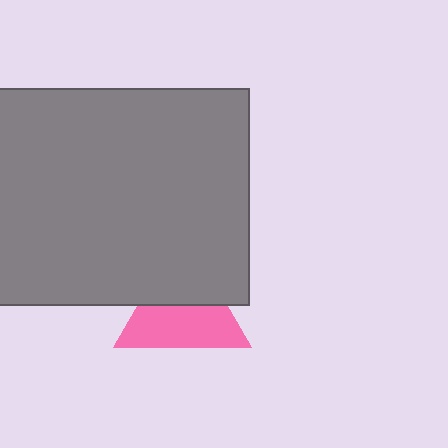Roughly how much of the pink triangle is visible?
About half of it is visible (roughly 58%).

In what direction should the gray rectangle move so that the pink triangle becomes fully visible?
The gray rectangle should move up. That is the shortest direction to clear the overlap and leave the pink triangle fully visible.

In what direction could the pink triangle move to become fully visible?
The pink triangle could move down. That would shift it out from behind the gray rectangle entirely.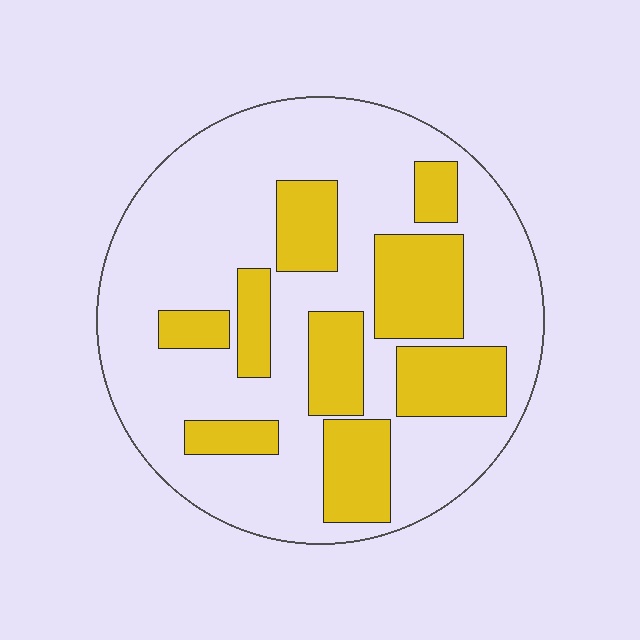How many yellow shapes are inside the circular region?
9.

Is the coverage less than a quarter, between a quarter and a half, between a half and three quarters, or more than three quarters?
Between a quarter and a half.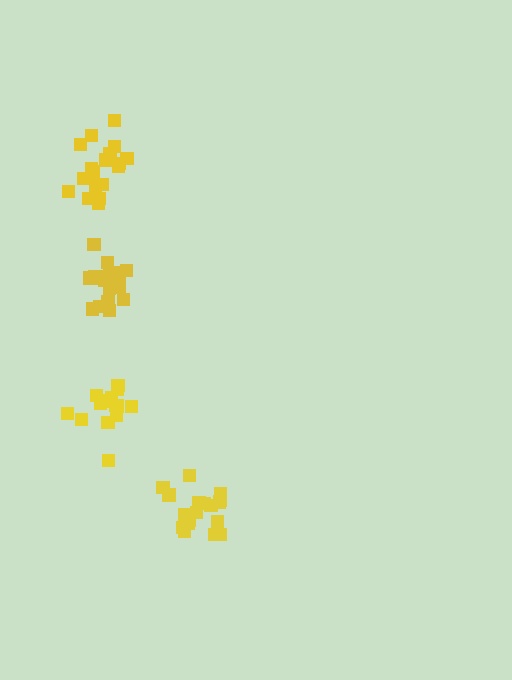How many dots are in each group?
Group 1: 20 dots, Group 2: 14 dots, Group 3: 19 dots, Group 4: 18 dots (71 total).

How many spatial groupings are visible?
There are 4 spatial groupings.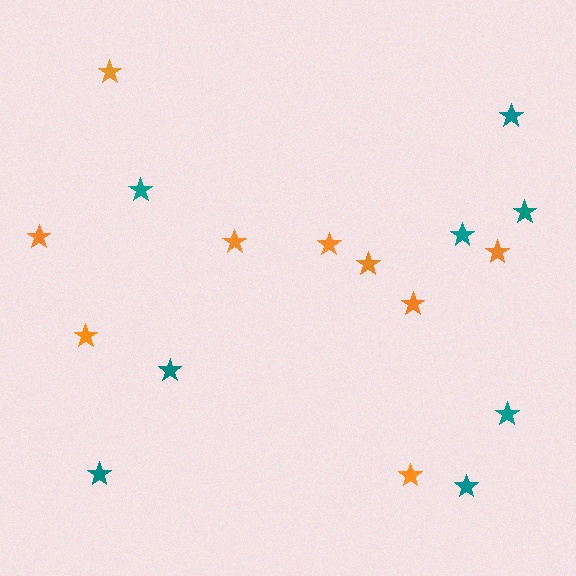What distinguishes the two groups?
There are 2 groups: one group of teal stars (8) and one group of orange stars (9).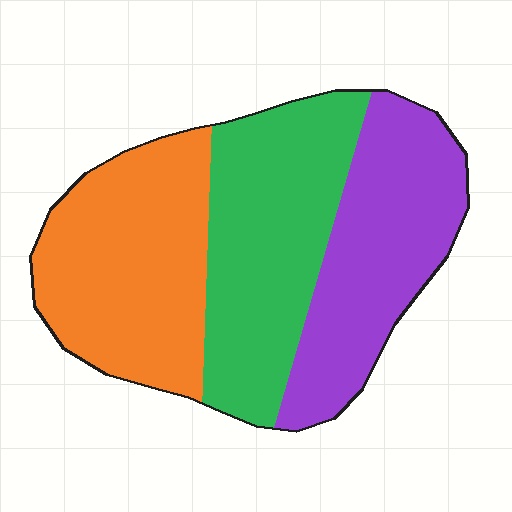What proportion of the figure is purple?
Purple covers about 30% of the figure.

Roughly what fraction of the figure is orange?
Orange takes up about one third (1/3) of the figure.